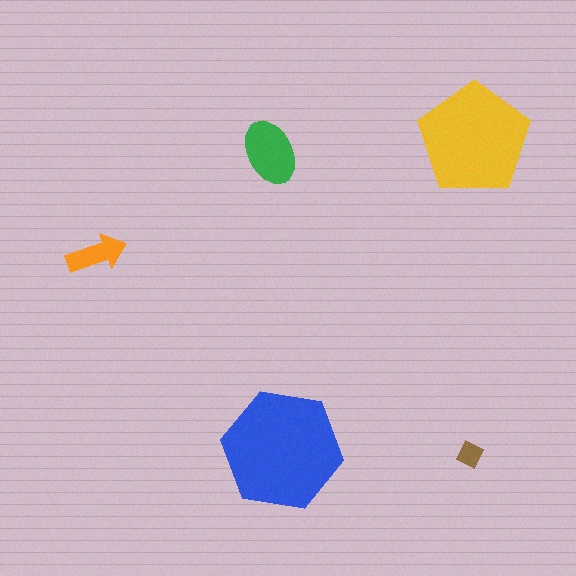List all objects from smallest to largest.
The brown diamond, the orange arrow, the green ellipse, the yellow pentagon, the blue hexagon.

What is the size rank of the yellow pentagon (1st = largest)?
2nd.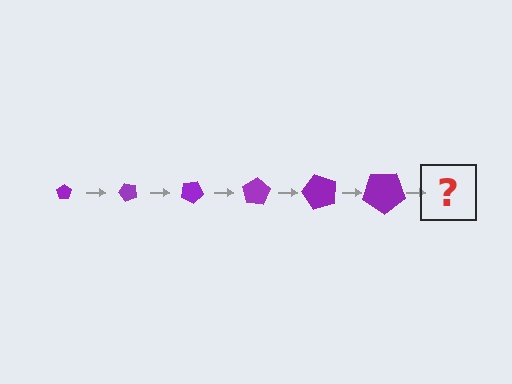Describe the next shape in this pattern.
It should be a pentagon, larger than the previous one and rotated 300 degrees from the start.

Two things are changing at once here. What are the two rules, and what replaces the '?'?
The two rules are that the pentagon grows larger each step and it rotates 50 degrees each step. The '?' should be a pentagon, larger than the previous one and rotated 300 degrees from the start.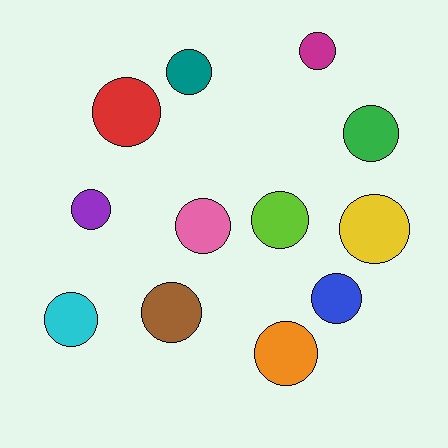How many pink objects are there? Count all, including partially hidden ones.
There is 1 pink object.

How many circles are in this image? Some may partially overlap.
There are 12 circles.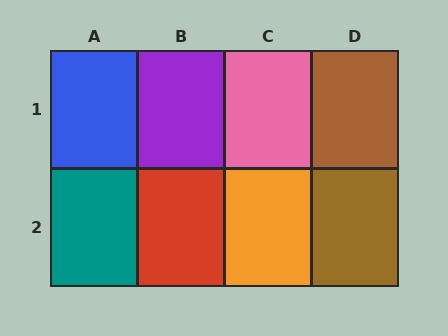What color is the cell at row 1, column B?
Purple.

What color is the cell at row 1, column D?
Brown.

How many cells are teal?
1 cell is teal.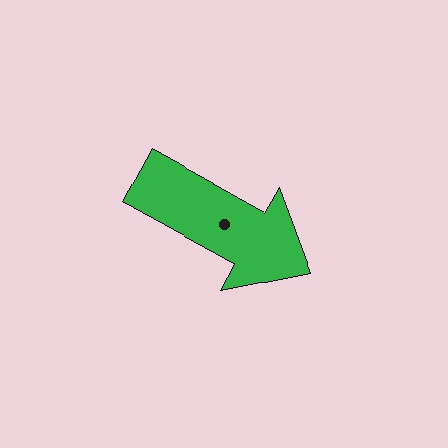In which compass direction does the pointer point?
Southeast.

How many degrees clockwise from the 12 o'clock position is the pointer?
Approximately 119 degrees.